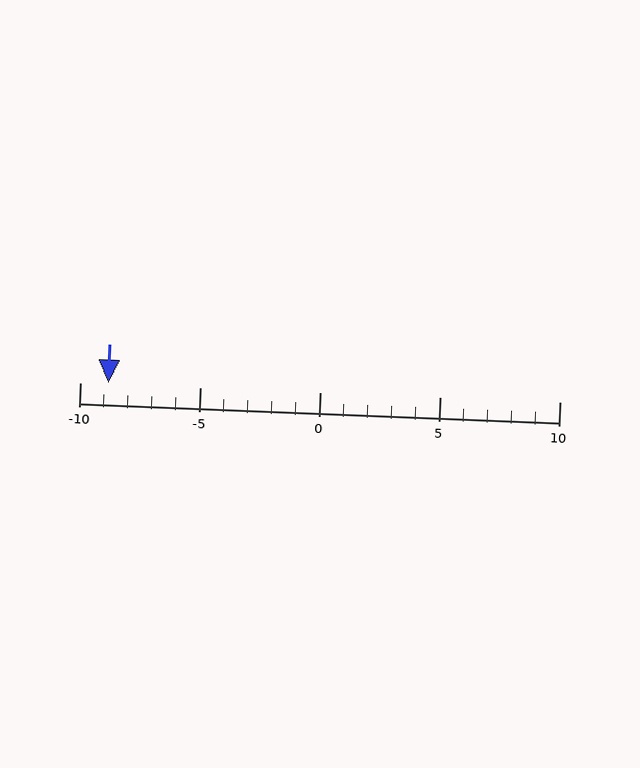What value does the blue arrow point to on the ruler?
The blue arrow points to approximately -9.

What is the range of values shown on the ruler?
The ruler shows values from -10 to 10.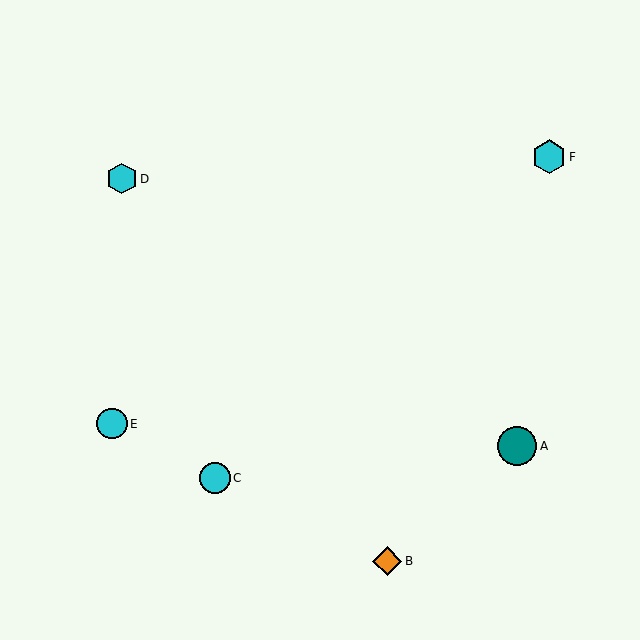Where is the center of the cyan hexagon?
The center of the cyan hexagon is at (549, 157).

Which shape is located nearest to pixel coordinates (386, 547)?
The orange diamond (labeled B) at (387, 561) is nearest to that location.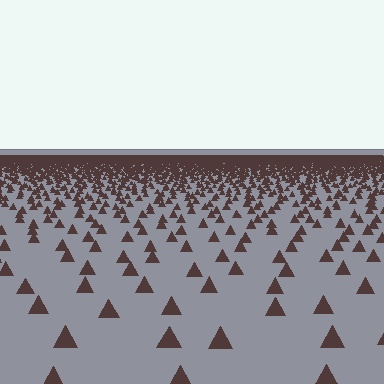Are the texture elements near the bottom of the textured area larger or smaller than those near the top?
Larger. Near the bottom, elements are closer to the viewer and appear at a bigger on-screen size.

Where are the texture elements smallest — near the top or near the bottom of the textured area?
Near the top.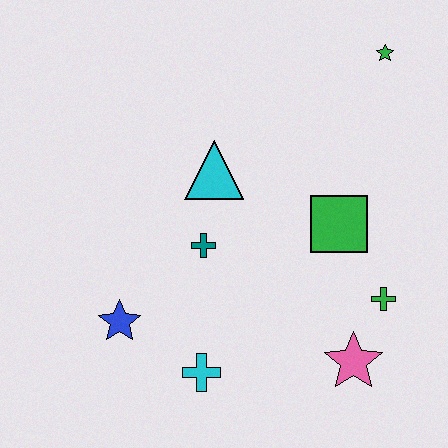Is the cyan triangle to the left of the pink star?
Yes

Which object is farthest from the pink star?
The green star is farthest from the pink star.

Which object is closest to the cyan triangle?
The teal cross is closest to the cyan triangle.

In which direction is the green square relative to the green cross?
The green square is above the green cross.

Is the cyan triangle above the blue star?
Yes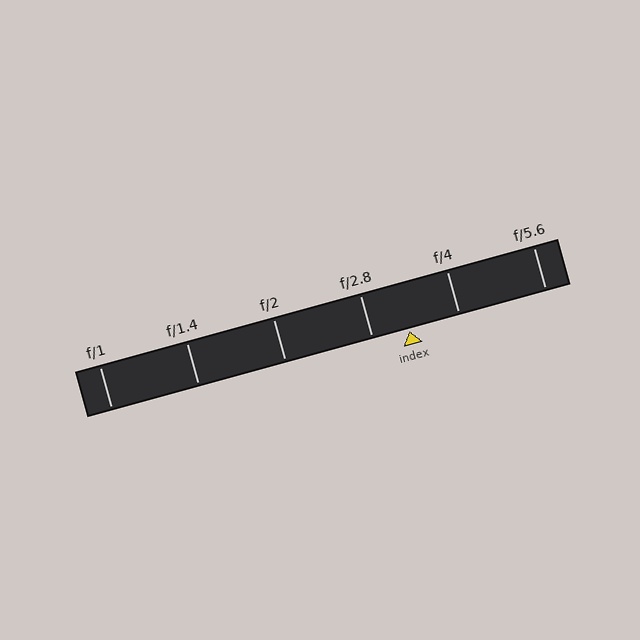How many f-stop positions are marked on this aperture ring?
There are 6 f-stop positions marked.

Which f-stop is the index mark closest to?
The index mark is closest to f/2.8.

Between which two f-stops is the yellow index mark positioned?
The index mark is between f/2.8 and f/4.